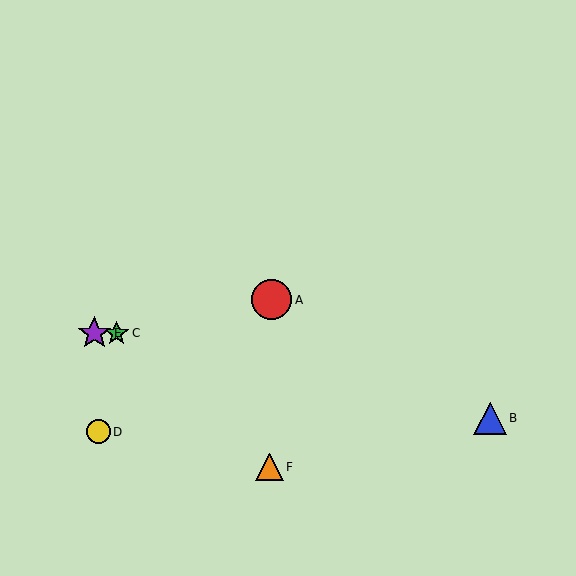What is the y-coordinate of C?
Object C is at y≈333.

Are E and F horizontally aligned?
No, E is at y≈333 and F is at y≈467.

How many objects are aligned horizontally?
2 objects (C, E) are aligned horizontally.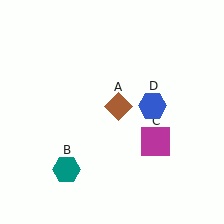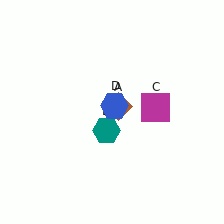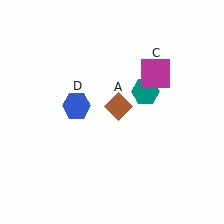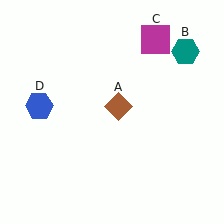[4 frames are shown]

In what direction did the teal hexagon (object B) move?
The teal hexagon (object B) moved up and to the right.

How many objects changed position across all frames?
3 objects changed position: teal hexagon (object B), magenta square (object C), blue hexagon (object D).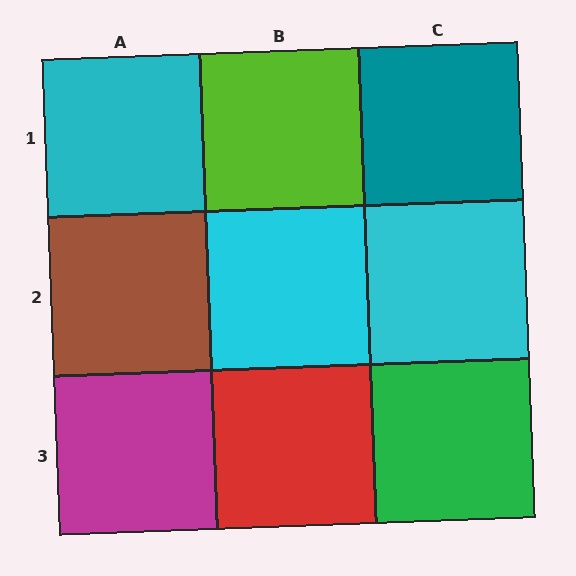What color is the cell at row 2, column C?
Cyan.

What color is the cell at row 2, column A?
Brown.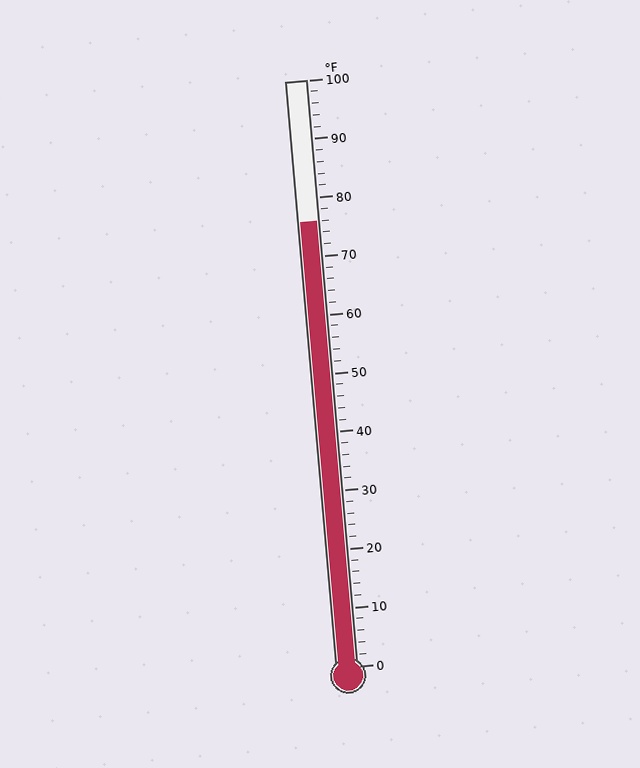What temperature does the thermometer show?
The thermometer shows approximately 76°F.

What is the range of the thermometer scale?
The thermometer scale ranges from 0°F to 100°F.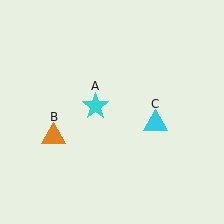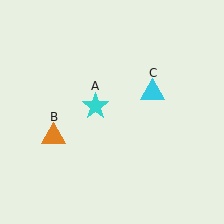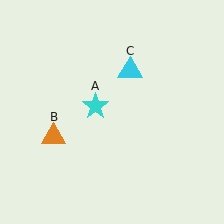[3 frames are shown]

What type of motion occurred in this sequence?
The cyan triangle (object C) rotated counterclockwise around the center of the scene.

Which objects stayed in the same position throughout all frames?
Cyan star (object A) and orange triangle (object B) remained stationary.